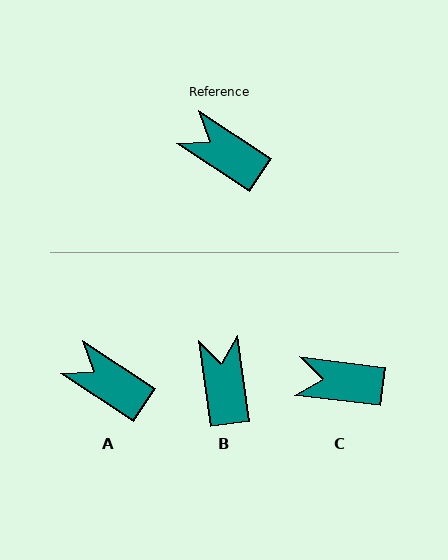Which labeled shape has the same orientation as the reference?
A.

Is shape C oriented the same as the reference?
No, it is off by about 26 degrees.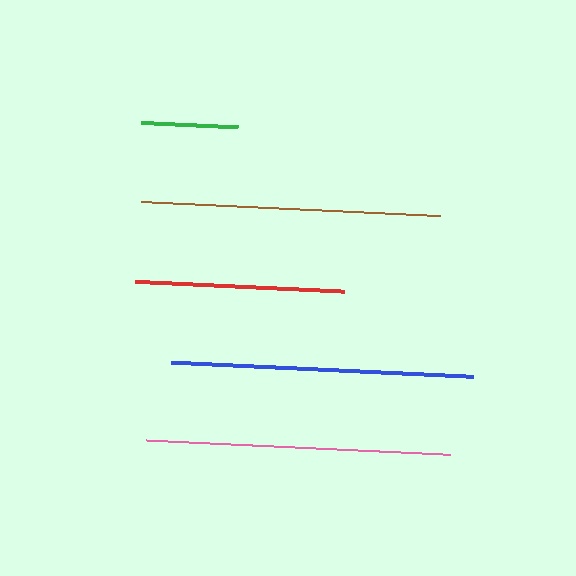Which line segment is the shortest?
The green line is the shortest at approximately 97 pixels.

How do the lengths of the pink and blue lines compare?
The pink and blue lines are approximately the same length.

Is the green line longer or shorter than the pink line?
The pink line is longer than the green line.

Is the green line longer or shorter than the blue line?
The blue line is longer than the green line.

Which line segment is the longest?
The pink line is the longest at approximately 304 pixels.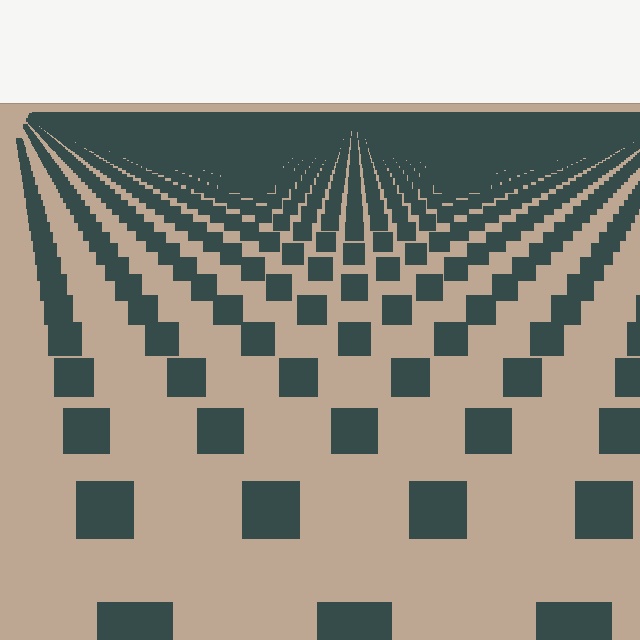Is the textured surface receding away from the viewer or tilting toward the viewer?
The surface is receding away from the viewer. Texture elements get smaller and denser toward the top.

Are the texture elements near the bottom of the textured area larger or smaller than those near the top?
Larger. Near the bottom, elements are closer to the viewer and appear at a bigger on-screen size.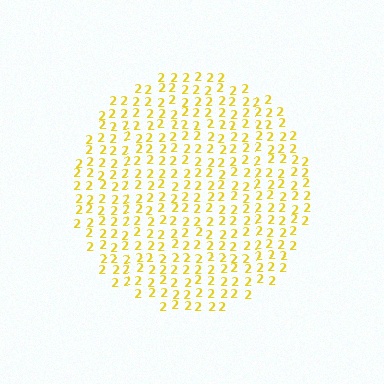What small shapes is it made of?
It is made of small digit 2's.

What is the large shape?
The large shape is a circle.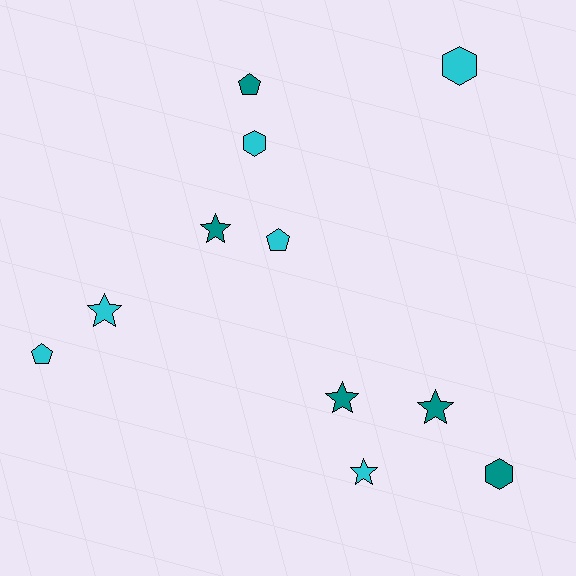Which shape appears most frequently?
Star, with 5 objects.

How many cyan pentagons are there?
There are 2 cyan pentagons.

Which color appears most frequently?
Cyan, with 6 objects.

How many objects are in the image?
There are 11 objects.